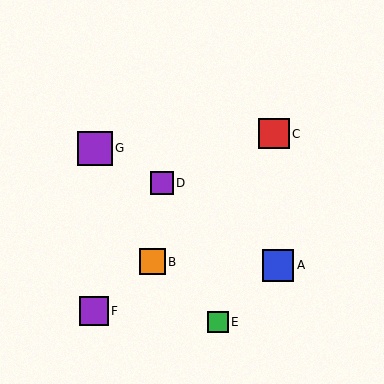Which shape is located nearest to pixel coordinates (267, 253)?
The blue square (labeled A) at (278, 265) is nearest to that location.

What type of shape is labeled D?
Shape D is a purple square.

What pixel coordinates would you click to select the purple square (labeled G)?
Click at (95, 149) to select the purple square G.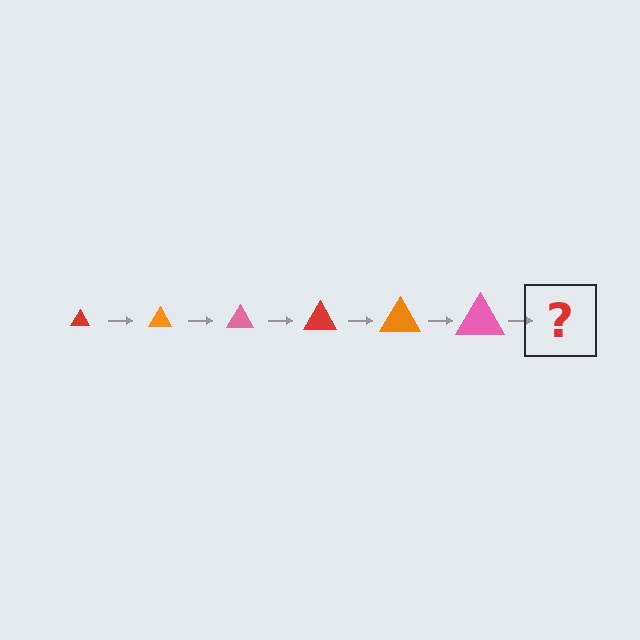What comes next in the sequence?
The next element should be a red triangle, larger than the previous one.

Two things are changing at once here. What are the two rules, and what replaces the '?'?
The two rules are that the triangle grows larger each step and the color cycles through red, orange, and pink. The '?' should be a red triangle, larger than the previous one.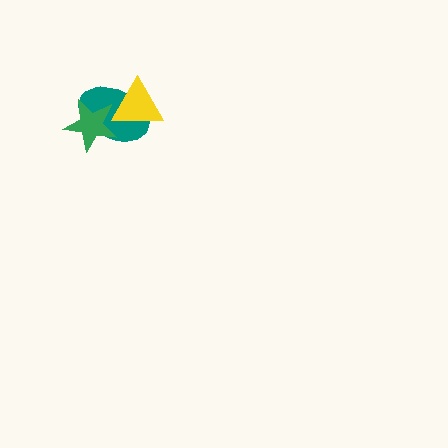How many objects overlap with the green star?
2 objects overlap with the green star.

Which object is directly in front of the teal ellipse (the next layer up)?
The green star is directly in front of the teal ellipse.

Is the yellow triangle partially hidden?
No, no other shape covers it.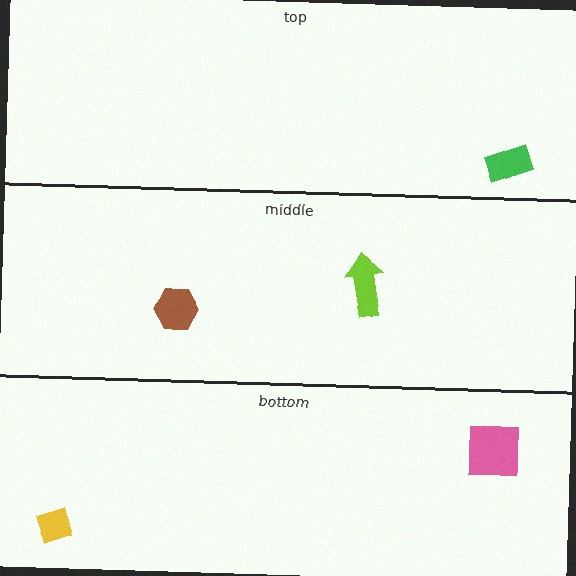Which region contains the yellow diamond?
The bottom region.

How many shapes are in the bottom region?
2.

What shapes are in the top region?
The green rectangle.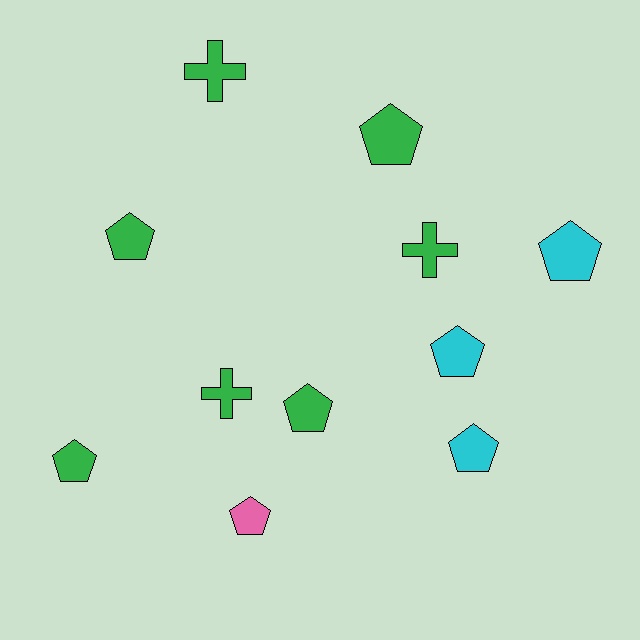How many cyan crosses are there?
There are no cyan crosses.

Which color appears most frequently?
Green, with 7 objects.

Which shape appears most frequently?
Pentagon, with 8 objects.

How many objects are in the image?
There are 11 objects.